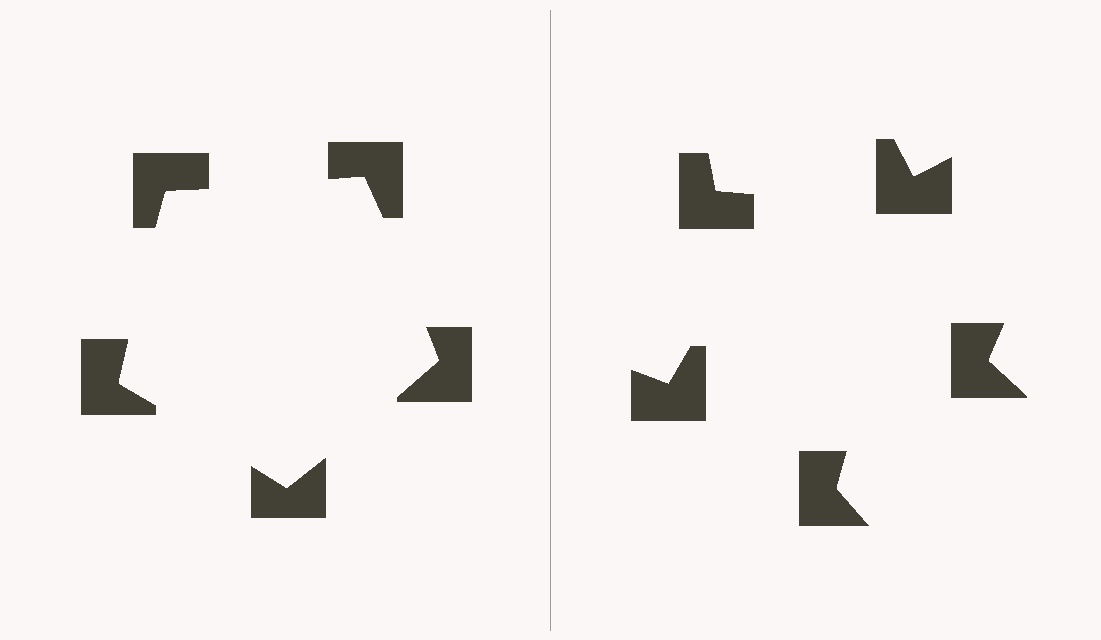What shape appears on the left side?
An illusory pentagon.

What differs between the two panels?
The notched squares are positioned identically on both sides; only the wedge orientations differ. On the left they align to a pentagon; on the right they are misaligned.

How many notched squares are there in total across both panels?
10 — 5 on each side.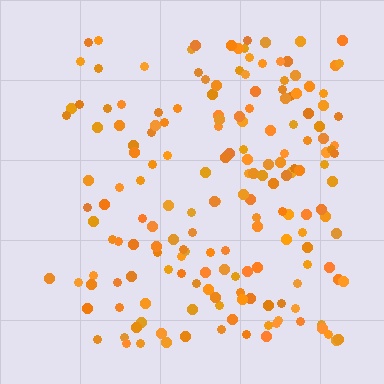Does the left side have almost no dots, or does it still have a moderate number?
Still a moderate number, just noticeably fewer than the right.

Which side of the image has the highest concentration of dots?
The right.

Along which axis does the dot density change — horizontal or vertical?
Horizontal.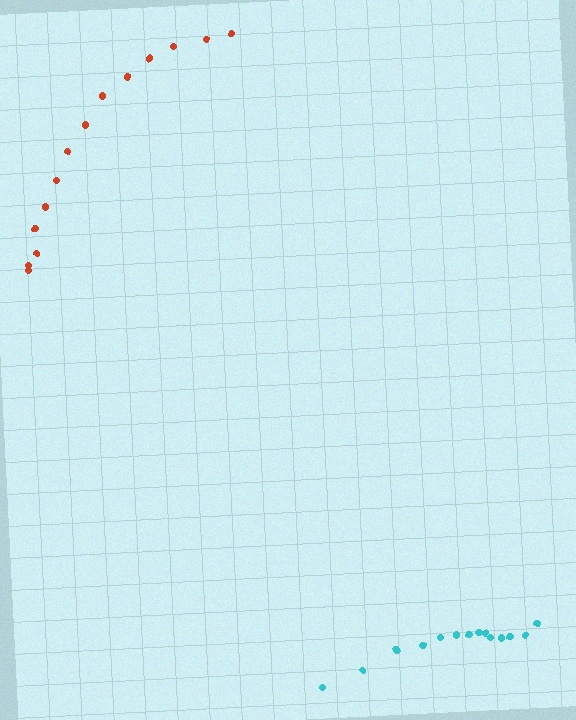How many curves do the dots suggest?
There are 2 distinct paths.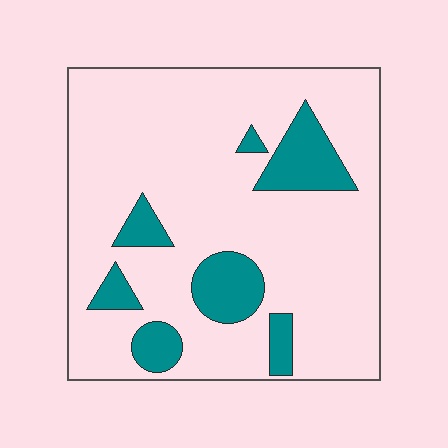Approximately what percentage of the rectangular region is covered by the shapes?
Approximately 15%.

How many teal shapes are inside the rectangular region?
7.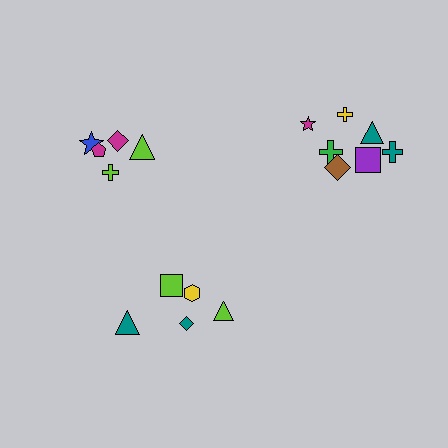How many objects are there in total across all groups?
There are 17 objects.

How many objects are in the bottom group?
There are 5 objects.